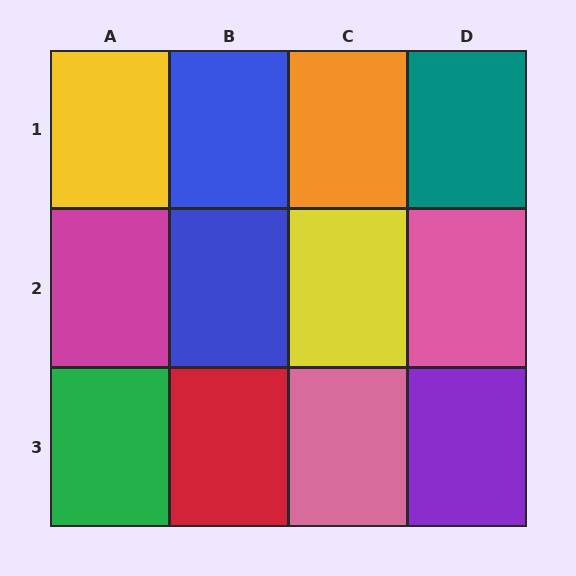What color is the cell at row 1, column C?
Orange.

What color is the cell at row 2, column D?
Pink.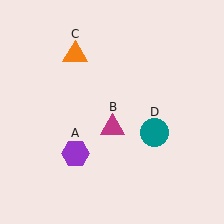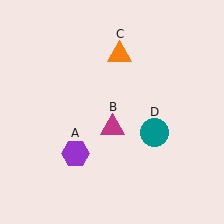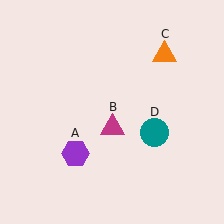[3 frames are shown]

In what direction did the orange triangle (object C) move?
The orange triangle (object C) moved right.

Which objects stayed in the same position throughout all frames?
Purple hexagon (object A) and magenta triangle (object B) and teal circle (object D) remained stationary.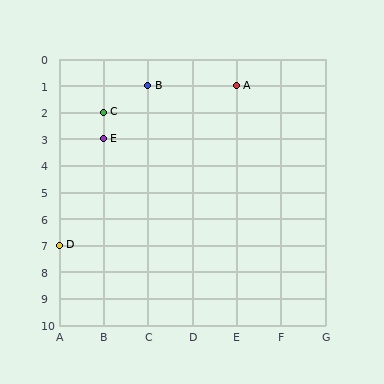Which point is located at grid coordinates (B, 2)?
Point C is at (B, 2).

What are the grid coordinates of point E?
Point E is at grid coordinates (B, 3).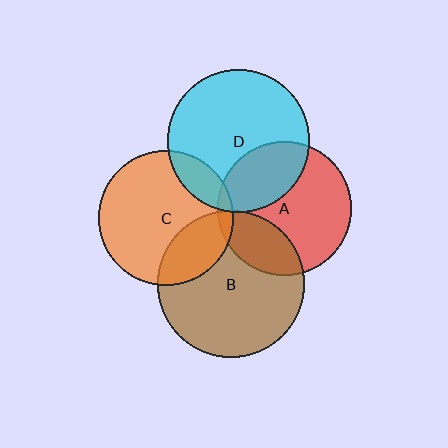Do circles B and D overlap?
Yes.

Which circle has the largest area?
Circle B (brown).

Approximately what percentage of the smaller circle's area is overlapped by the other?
Approximately 5%.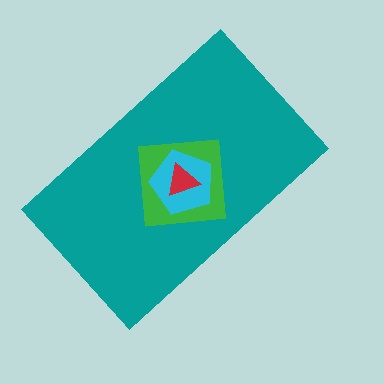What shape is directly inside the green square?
The cyan pentagon.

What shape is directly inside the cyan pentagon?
The red triangle.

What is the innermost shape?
The red triangle.